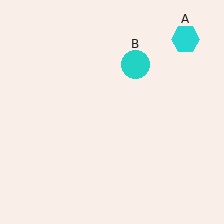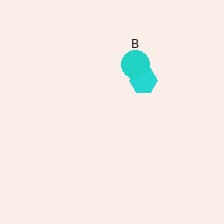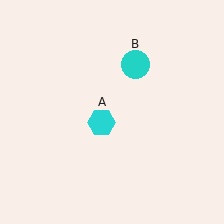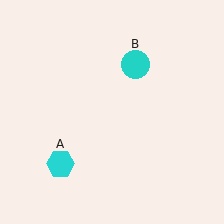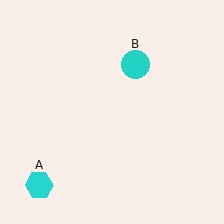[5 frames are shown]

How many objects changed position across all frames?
1 object changed position: cyan hexagon (object A).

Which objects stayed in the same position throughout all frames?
Cyan circle (object B) remained stationary.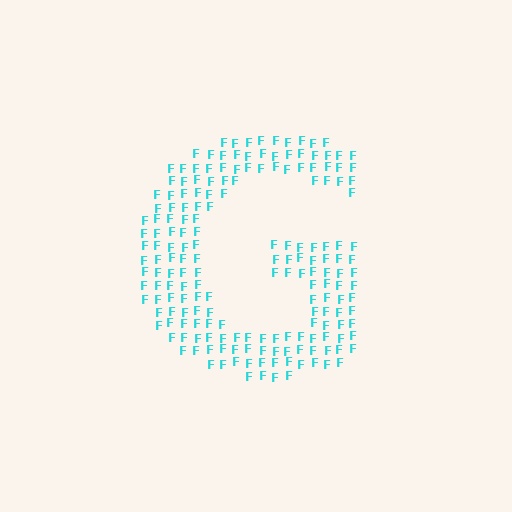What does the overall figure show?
The overall figure shows the letter G.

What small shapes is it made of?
It is made of small letter F's.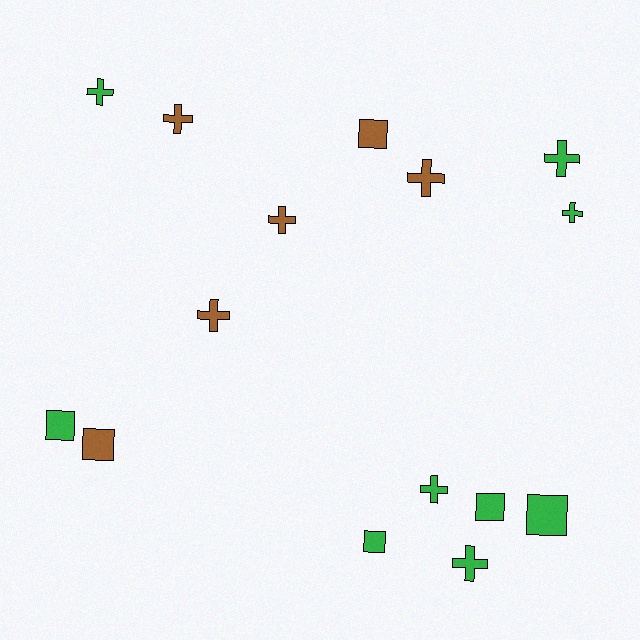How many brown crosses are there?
There are 4 brown crosses.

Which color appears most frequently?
Green, with 9 objects.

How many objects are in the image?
There are 15 objects.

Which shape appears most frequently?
Cross, with 9 objects.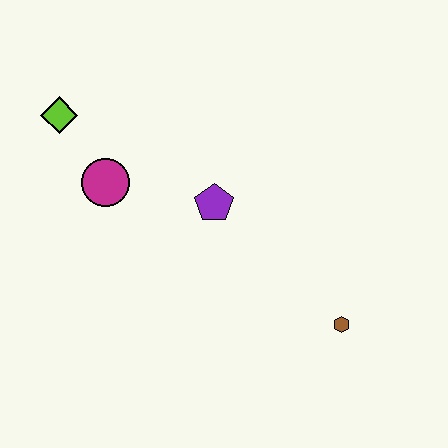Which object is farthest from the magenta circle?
The brown hexagon is farthest from the magenta circle.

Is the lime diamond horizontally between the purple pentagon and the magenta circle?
No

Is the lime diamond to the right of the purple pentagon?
No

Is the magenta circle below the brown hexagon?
No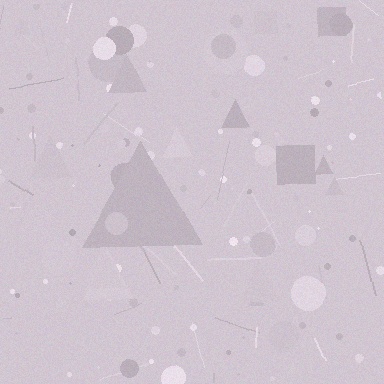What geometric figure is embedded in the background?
A triangle is embedded in the background.